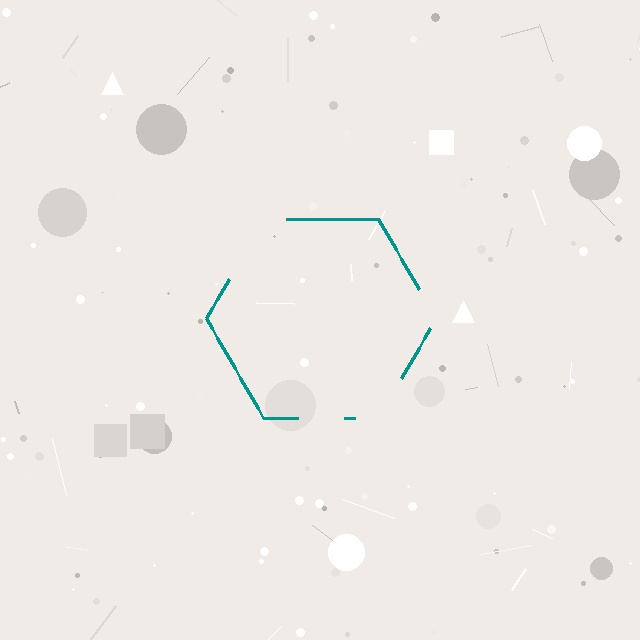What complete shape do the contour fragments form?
The contour fragments form a hexagon.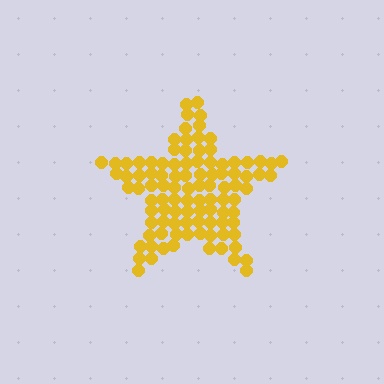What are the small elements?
The small elements are circles.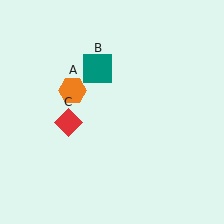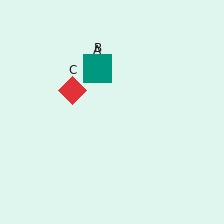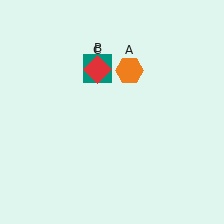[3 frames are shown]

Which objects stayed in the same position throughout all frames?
Teal square (object B) remained stationary.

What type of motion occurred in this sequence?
The orange hexagon (object A), red diamond (object C) rotated clockwise around the center of the scene.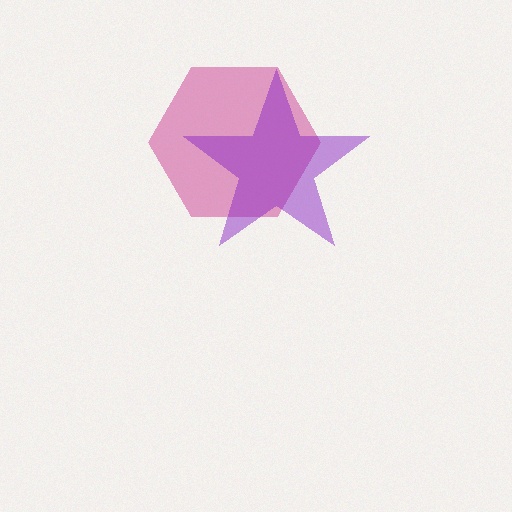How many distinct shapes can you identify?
There are 2 distinct shapes: a magenta hexagon, a purple star.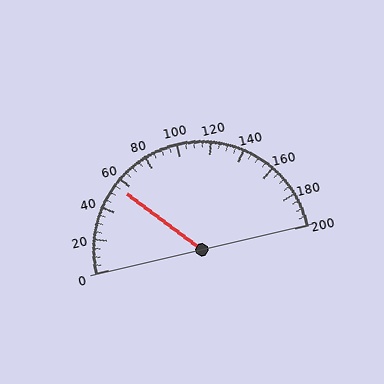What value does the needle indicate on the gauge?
The needle indicates approximately 55.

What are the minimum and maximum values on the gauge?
The gauge ranges from 0 to 200.